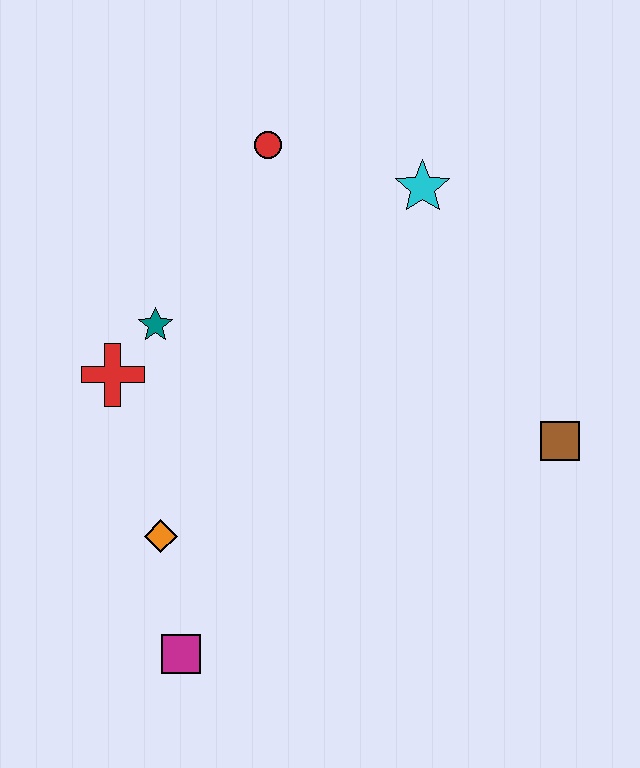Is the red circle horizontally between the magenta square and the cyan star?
Yes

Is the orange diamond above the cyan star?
No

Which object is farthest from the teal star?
The brown square is farthest from the teal star.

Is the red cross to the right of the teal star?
No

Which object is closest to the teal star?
The red cross is closest to the teal star.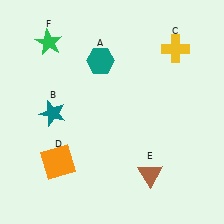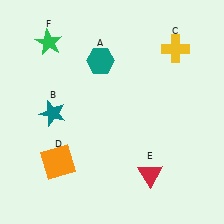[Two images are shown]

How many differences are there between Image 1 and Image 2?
There is 1 difference between the two images.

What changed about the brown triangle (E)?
In Image 1, E is brown. In Image 2, it changed to red.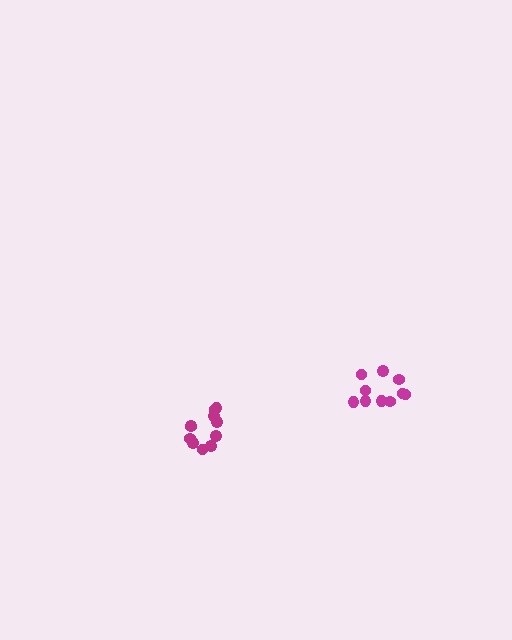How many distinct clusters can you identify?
There are 2 distinct clusters.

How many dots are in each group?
Group 1: 10 dots, Group 2: 11 dots (21 total).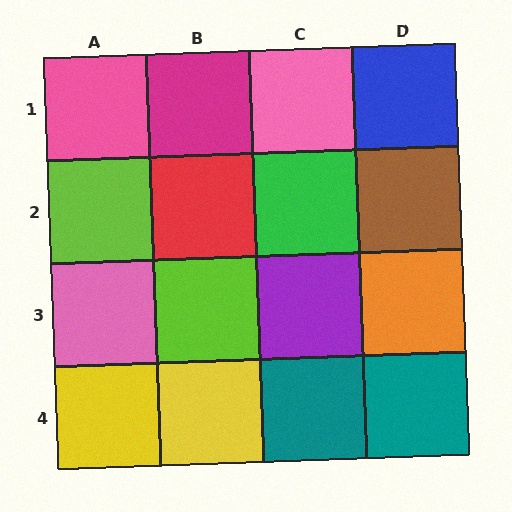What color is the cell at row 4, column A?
Yellow.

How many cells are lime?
2 cells are lime.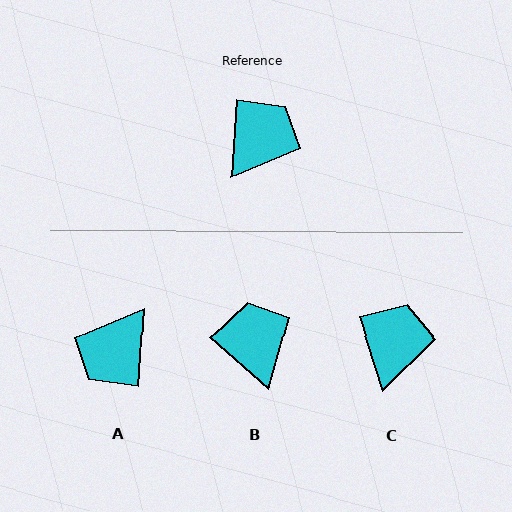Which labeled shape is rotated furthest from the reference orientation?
A, about 179 degrees away.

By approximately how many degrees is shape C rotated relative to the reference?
Approximately 21 degrees counter-clockwise.